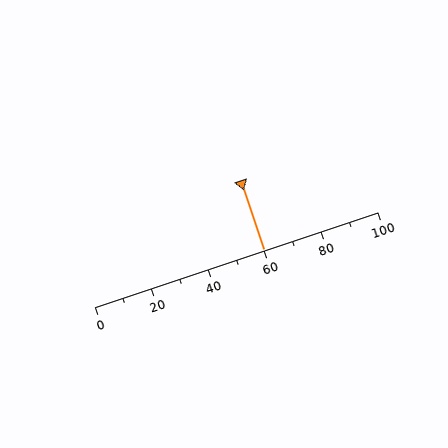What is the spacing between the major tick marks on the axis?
The major ticks are spaced 20 apart.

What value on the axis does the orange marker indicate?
The marker indicates approximately 60.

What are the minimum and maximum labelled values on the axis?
The axis runs from 0 to 100.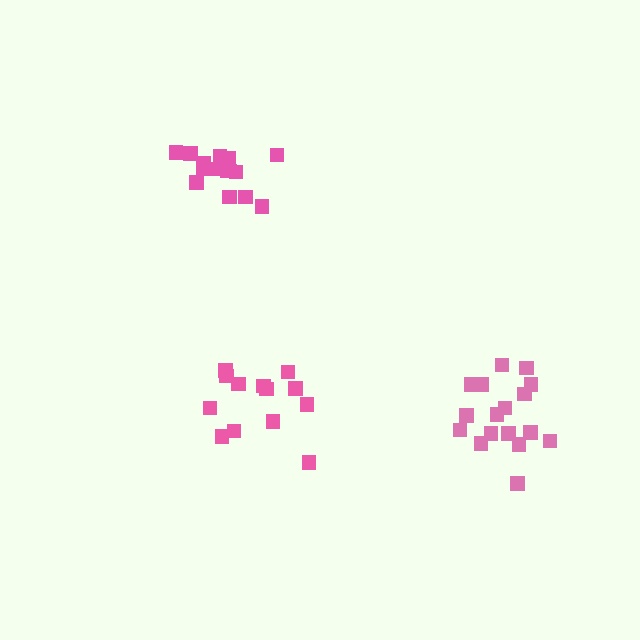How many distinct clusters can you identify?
There are 3 distinct clusters.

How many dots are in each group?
Group 1: 15 dots, Group 2: 17 dots, Group 3: 13 dots (45 total).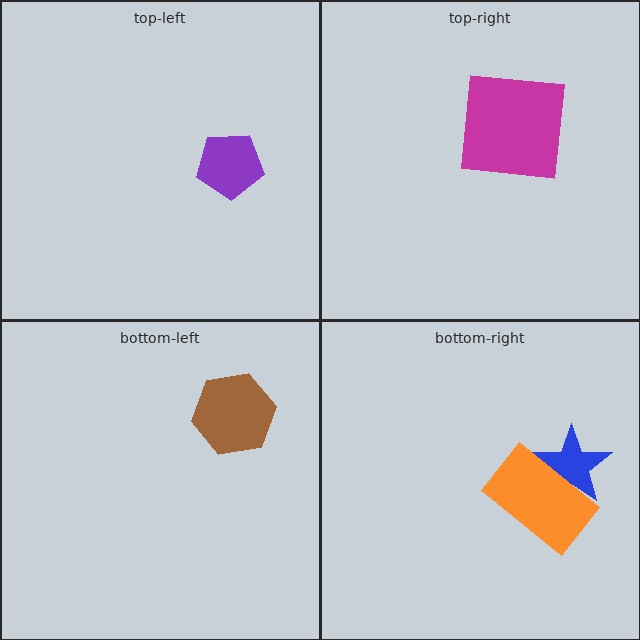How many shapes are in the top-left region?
1.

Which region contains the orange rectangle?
The bottom-right region.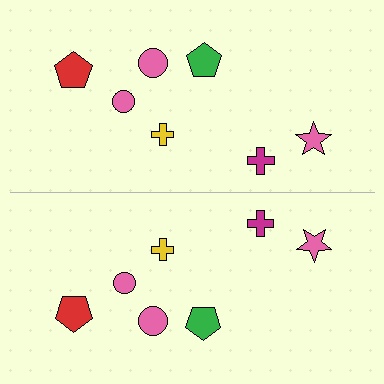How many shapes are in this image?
There are 14 shapes in this image.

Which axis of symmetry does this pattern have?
The pattern has a horizontal axis of symmetry running through the center of the image.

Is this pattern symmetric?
Yes, this pattern has bilateral (reflection) symmetry.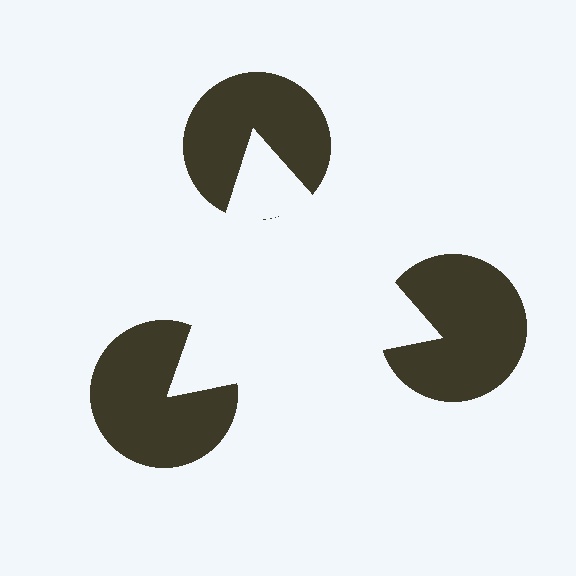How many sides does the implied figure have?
3 sides.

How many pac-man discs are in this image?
There are 3 — one at each vertex of the illusory triangle.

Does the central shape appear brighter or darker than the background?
It typically appears slightly brighter than the background, even though no actual brightness change is drawn.